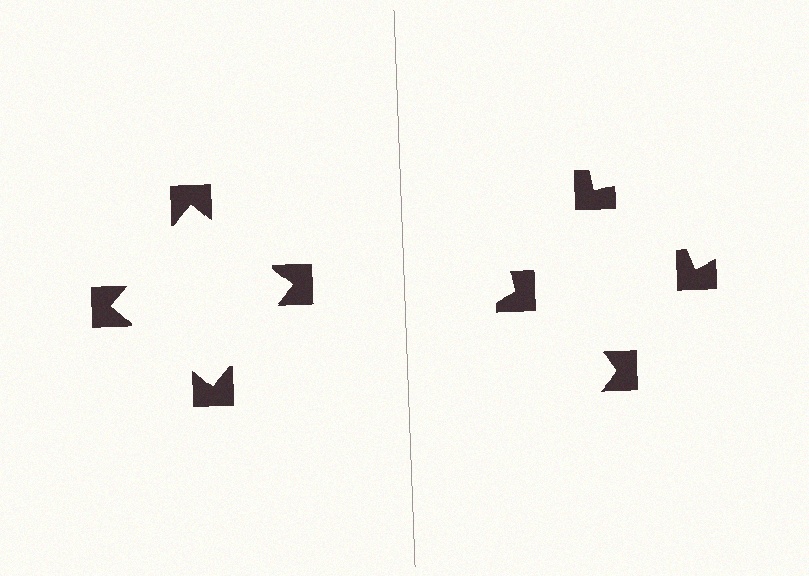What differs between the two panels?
The notched squares are positioned identically on both sides; only the wedge orientations differ. On the left they align to a square; on the right they are misaligned.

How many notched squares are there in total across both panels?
8 — 4 on each side.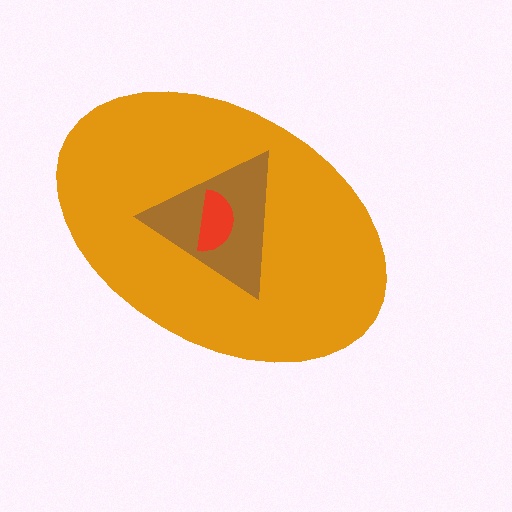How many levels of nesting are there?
3.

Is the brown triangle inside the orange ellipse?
Yes.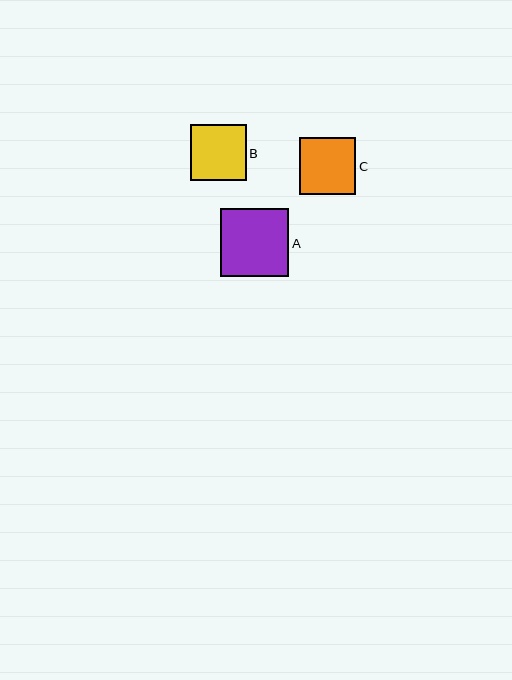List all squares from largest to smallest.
From largest to smallest: A, C, B.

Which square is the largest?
Square A is the largest with a size of approximately 68 pixels.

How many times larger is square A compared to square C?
Square A is approximately 1.2 times the size of square C.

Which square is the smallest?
Square B is the smallest with a size of approximately 56 pixels.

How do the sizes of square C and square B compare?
Square C and square B are approximately the same size.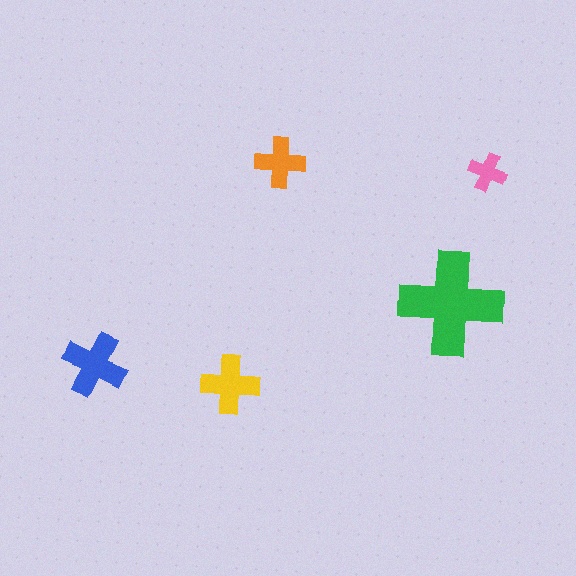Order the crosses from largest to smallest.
the green one, the blue one, the yellow one, the orange one, the pink one.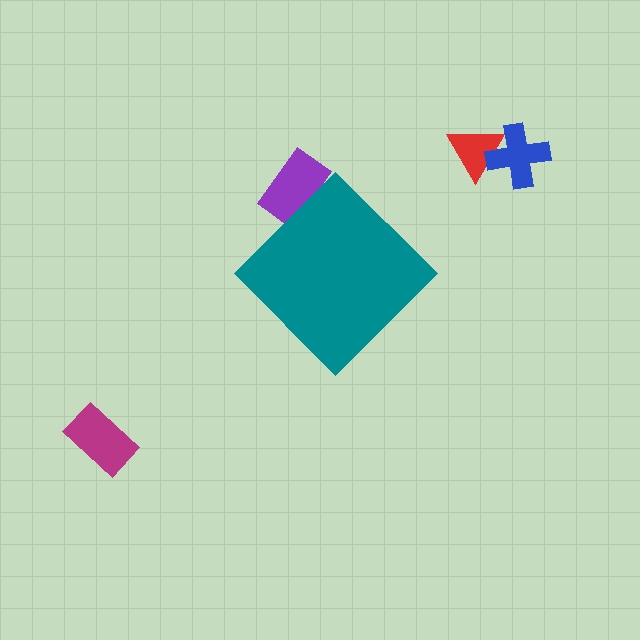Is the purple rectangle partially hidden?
Yes, the purple rectangle is partially hidden behind the teal diamond.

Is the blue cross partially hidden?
No, the blue cross is fully visible.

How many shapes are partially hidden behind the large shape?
1 shape is partially hidden.